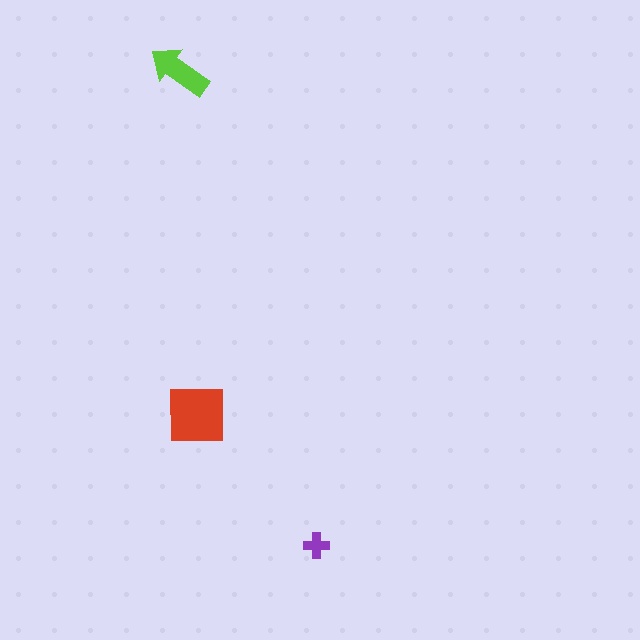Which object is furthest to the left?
The lime arrow is leftmost.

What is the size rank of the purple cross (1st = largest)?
3rd.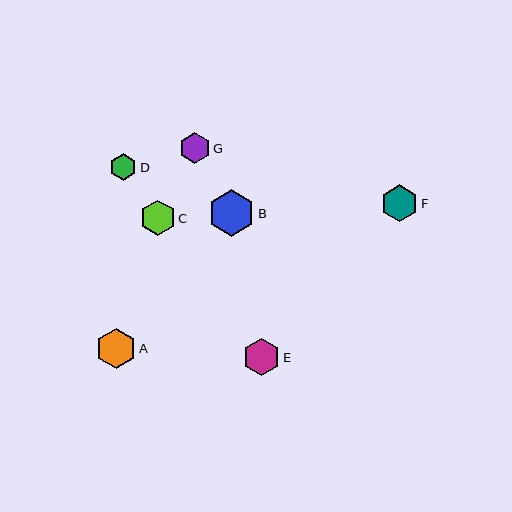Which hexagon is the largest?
Hexagon B is the largest with a size of approximately 46 pixels.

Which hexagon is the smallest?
Hexagon D is the smallest with a size of approximately 27 pixels.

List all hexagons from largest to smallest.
From largest to smallest: B, A, E, F, C, G, D.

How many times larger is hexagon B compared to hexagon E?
Hexagon B is approximately 1.2 times the size of hexagon E.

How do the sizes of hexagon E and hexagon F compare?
Hexagon E and hexagon F are approximately the same size.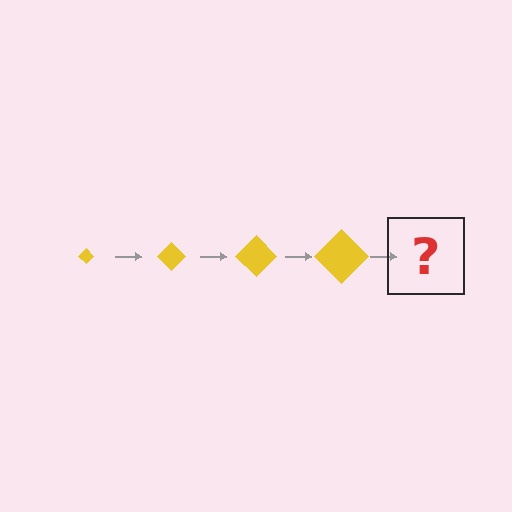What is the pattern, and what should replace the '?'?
The pattern is that the diamond gets progressively larger each step. The '?' should be a yellow diamond, larger than the previous one.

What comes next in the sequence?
The next element should be a yellow diamond, larger than the previous one.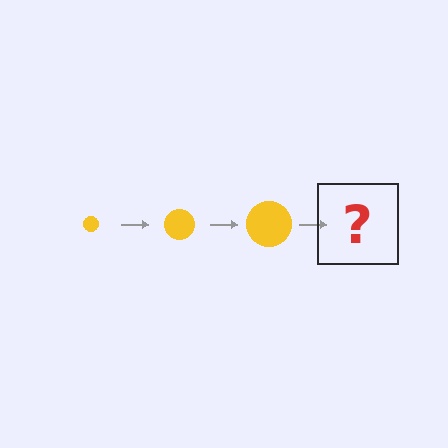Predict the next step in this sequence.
The next step is a yellow circle, larger than the previous one.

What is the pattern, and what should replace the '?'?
The pattern is that the circle gets progressively larger each step. The '?' should be a yellow circle, larger than the previous one.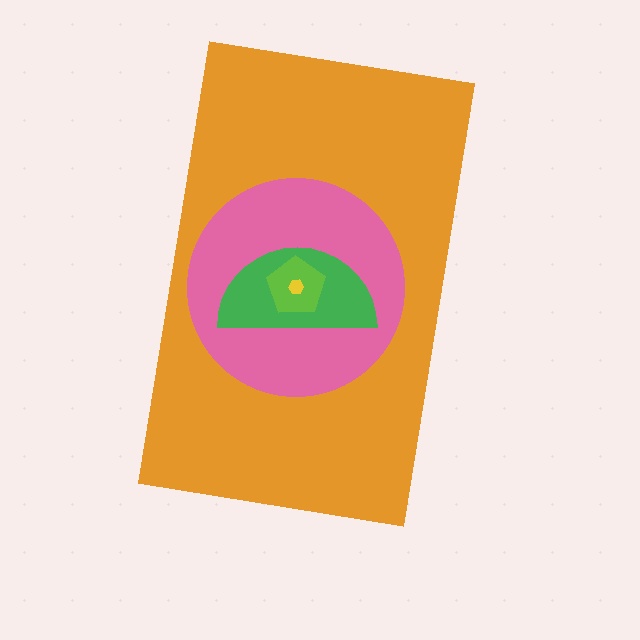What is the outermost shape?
The orange rectangle.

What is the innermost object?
The yellow hexagon.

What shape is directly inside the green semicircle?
The lime pentagon.